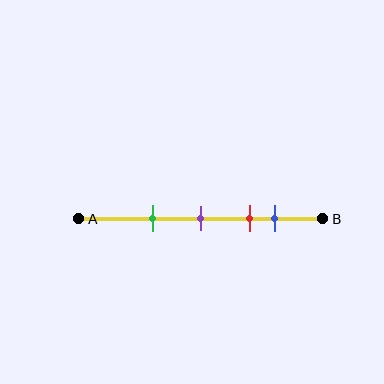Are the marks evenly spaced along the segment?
No, the marks are not evenly spaced.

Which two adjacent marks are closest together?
The red and blue marks are the closest adjacent pair.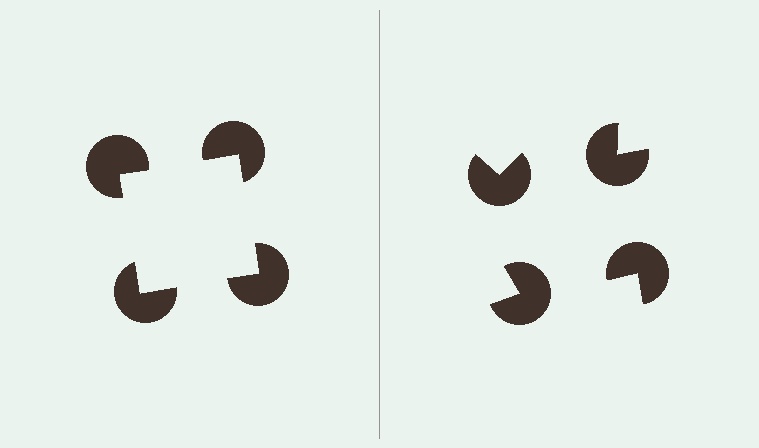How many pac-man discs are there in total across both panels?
8 — 4 on each side.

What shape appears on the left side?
An illusory square.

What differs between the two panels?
The pac-man discs are positioned identically on both sides; only the wedge orientations differ. On the left they align to a square; on the right they are misaligned.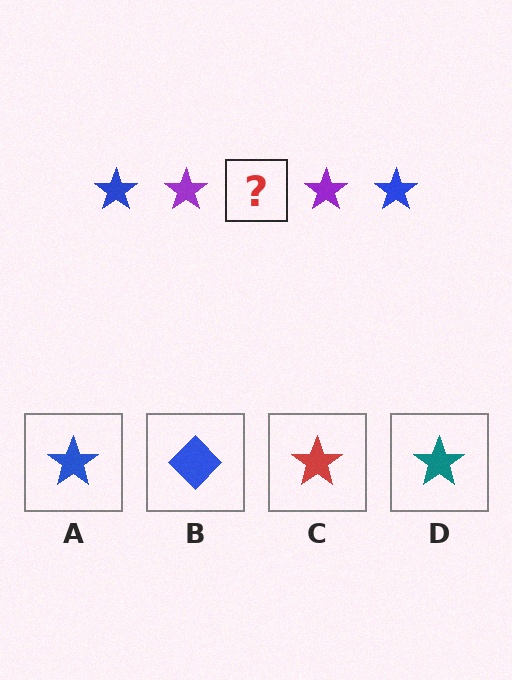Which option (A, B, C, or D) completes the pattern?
A.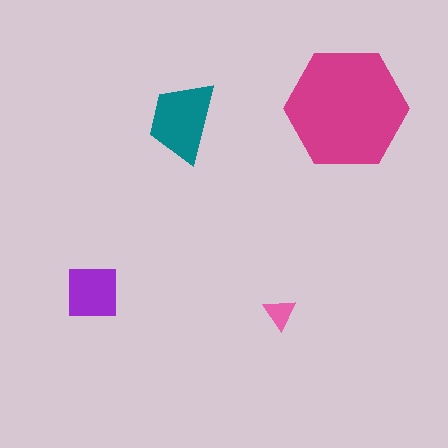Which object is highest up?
The magenta hexagon is topmost.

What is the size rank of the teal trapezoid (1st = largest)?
2nd.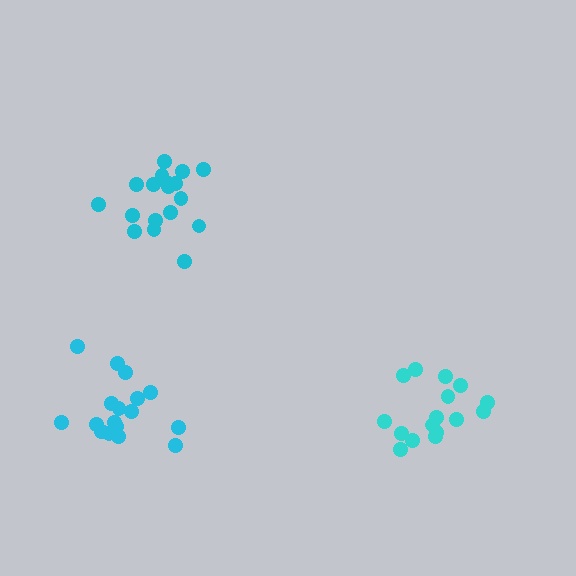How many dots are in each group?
Group 1: 17 dots, Group 2: 18 dots, Group 3: 16 dots (51 total).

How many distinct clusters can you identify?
There are 3 distinct clusters.